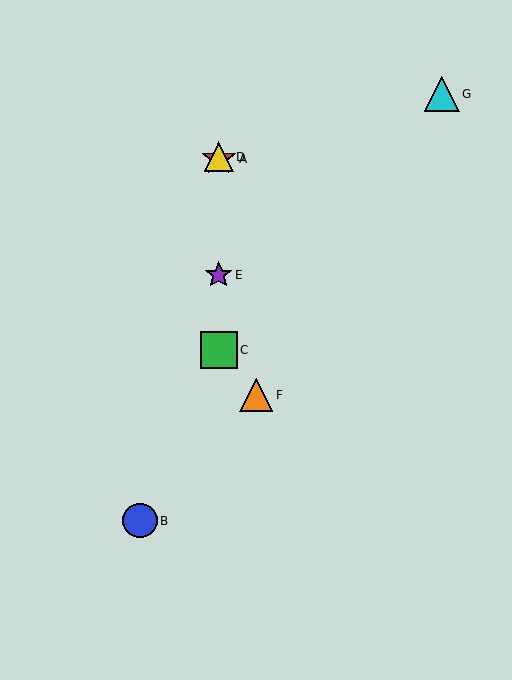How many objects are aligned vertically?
4 objects (A, C, D, E) are aligned vertically.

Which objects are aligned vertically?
Objects A, C, D, E are aligned vertically.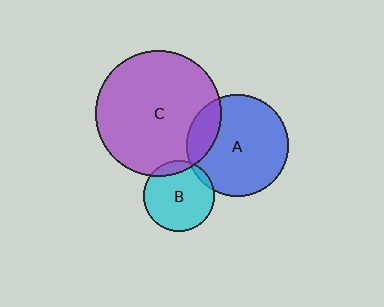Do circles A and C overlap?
Yes.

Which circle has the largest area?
Circle C (purple).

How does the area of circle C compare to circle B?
Approximately 3.2 times.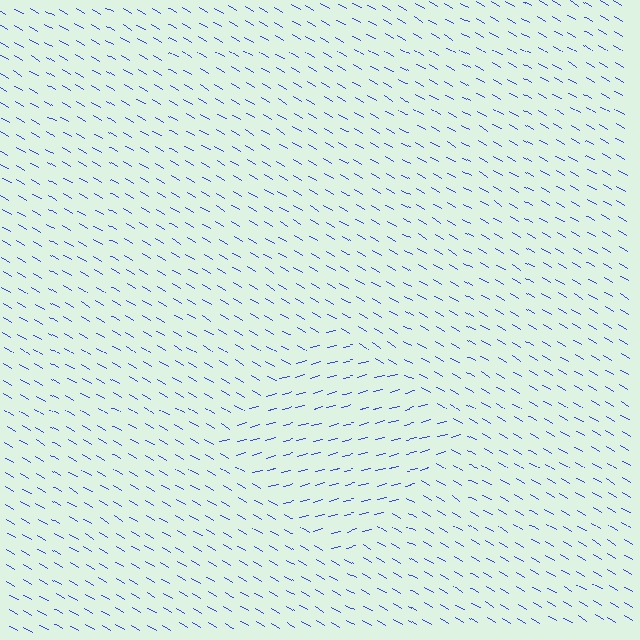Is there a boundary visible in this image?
Yes, there is a texture boundary formed by a change in line orientation.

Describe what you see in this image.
The image is filled with small blue line segments. A diamond region in the image has lines oriented differently from the surrounding lines, creating a visible texture boundary.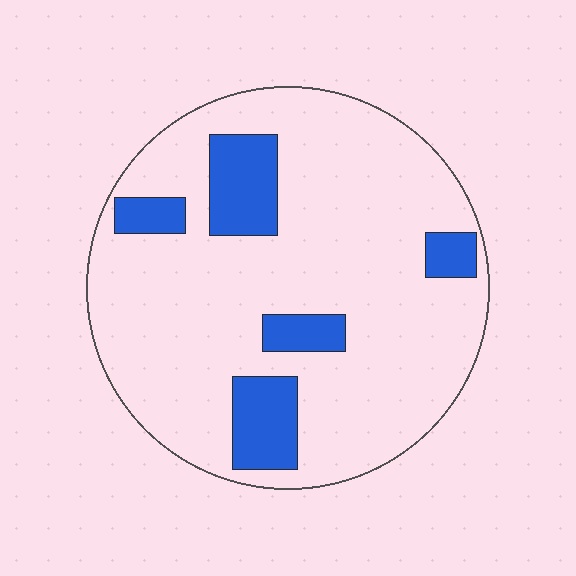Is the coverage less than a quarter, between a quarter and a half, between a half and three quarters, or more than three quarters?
Less than a quarter.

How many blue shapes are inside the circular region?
5.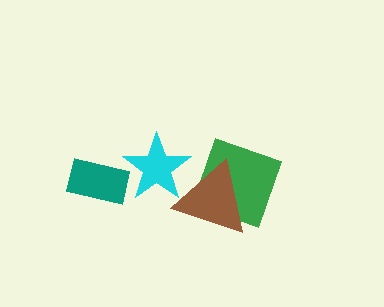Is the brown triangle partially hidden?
No, no other shape covers it.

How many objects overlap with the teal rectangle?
0 objects overlap with the teal rectangle.